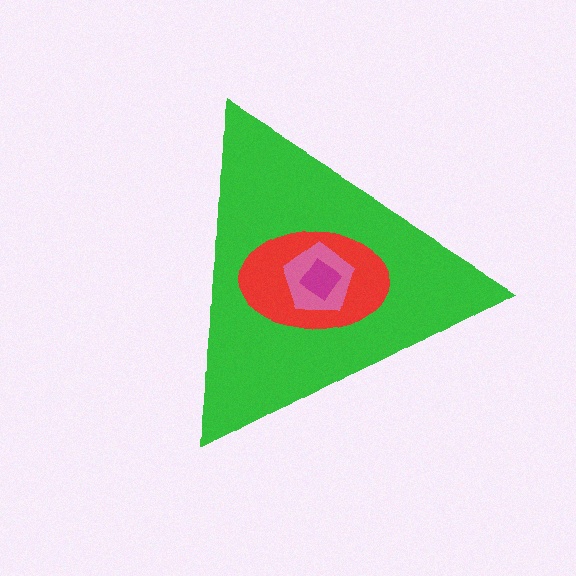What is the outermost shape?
The green triangle.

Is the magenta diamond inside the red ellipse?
Yes.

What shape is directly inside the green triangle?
The red ellipse.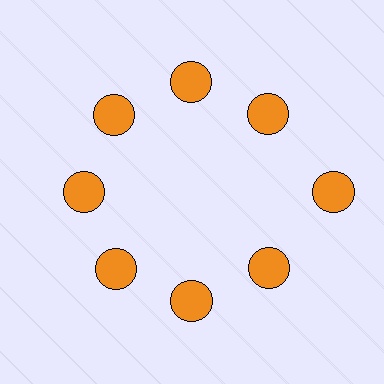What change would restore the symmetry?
The symmetry would be restored by moving it inward, back onto the ring so that all 8 circles sit at equal angles and equal distance from the center.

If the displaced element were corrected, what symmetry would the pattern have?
It would have 8-fold rotational symmetry — the pattern would map onto itself every 45 degrees.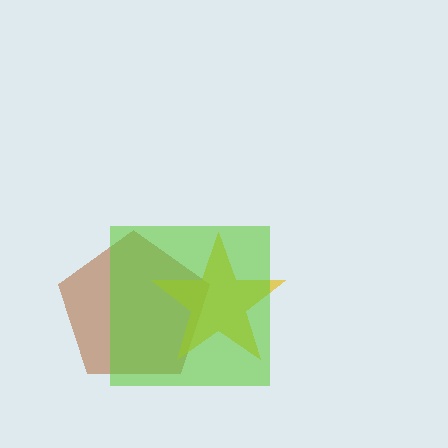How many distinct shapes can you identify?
There are 3 distinct shapes: a brown pentagon, a yellow star, a lime square.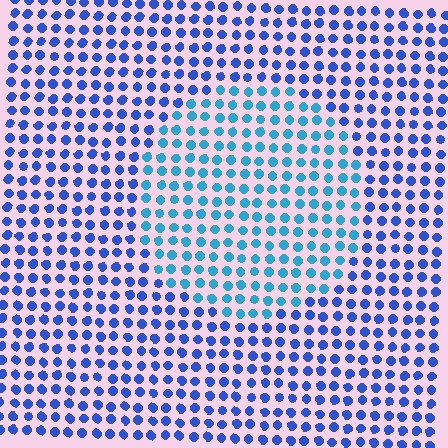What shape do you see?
I see a circle.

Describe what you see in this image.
The image is filled with small blue elements in a uniform arrangement. A circle-shaped region is visible where the elements are tinted to a slightly different hue, forming a subtle color boundary.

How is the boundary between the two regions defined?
The boundary is defined purely by a slight shift in hue (about 32 degrees). Spacing, size, and orientation are identical on both sides.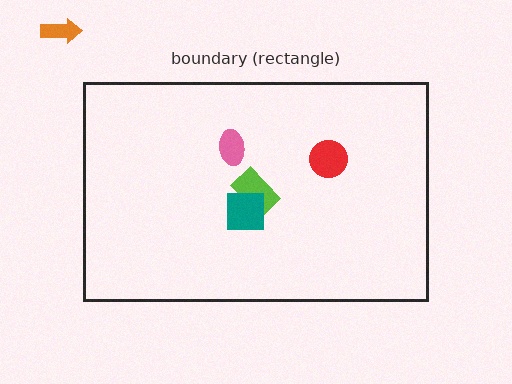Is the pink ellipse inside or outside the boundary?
Inside.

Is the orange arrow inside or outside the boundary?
Outside.